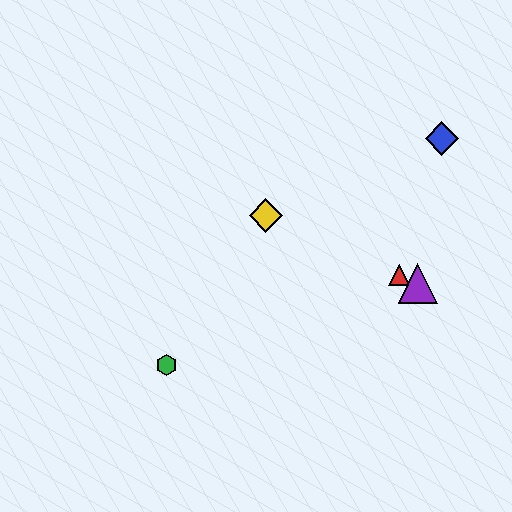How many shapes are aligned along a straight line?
3 shapes (the red triangle, the yellow diamond, the purple triangle) are aligned along a straight line.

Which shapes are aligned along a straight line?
The red triangle, the yellow diamond, the purple triangle are aligned along a straight line.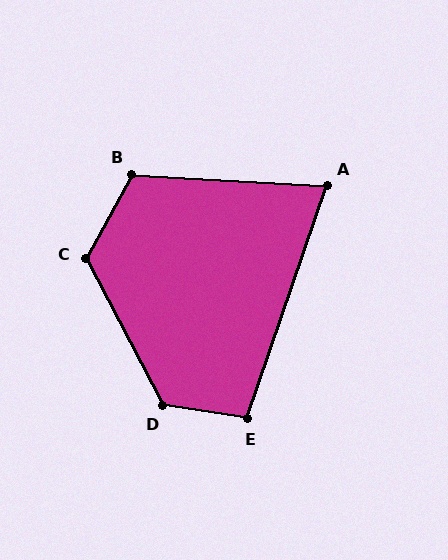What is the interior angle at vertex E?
Approximately 101 degrees (obtuse).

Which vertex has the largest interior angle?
D, at approximately 126 degrees.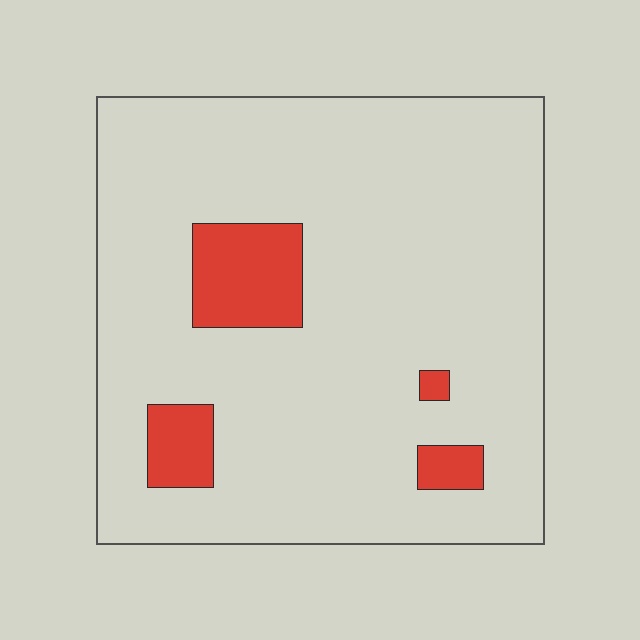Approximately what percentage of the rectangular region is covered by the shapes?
Approximately 10%.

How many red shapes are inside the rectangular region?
4.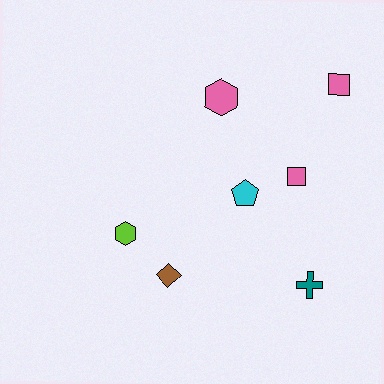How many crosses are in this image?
There is 1 cross.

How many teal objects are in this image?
There is 1 teal object.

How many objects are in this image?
There are 7 objects.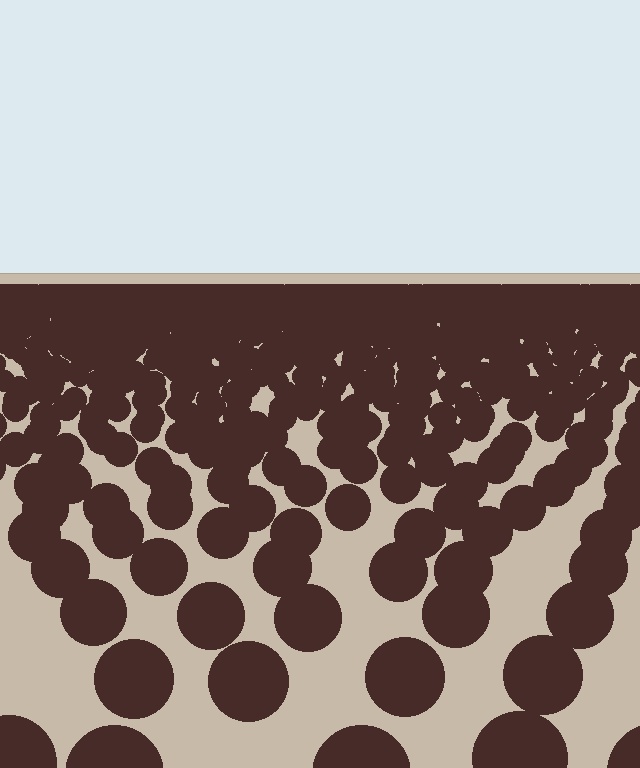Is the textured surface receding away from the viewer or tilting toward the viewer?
The surface is receding away from the viewer. Texture elements get smaller and denser toward the top.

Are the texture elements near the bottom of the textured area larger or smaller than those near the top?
Larger. Near the bottom, elements are closer to the viewer and appear at a bigger on-screen size.